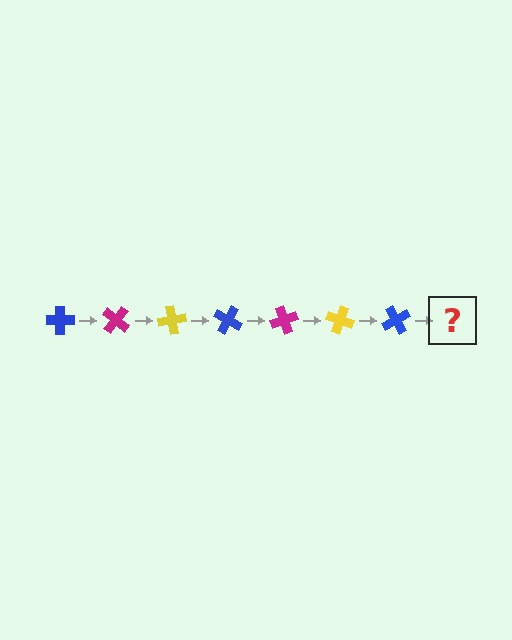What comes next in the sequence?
The next element should be a magenta cross, rotated 280 degrees from the start.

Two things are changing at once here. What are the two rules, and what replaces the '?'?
The two rules are that it rotates 40 degrees each step and the color cycles through blue, magenta, and yellow. The '?' should be a magenta cross, rotated 280 degrees from the start.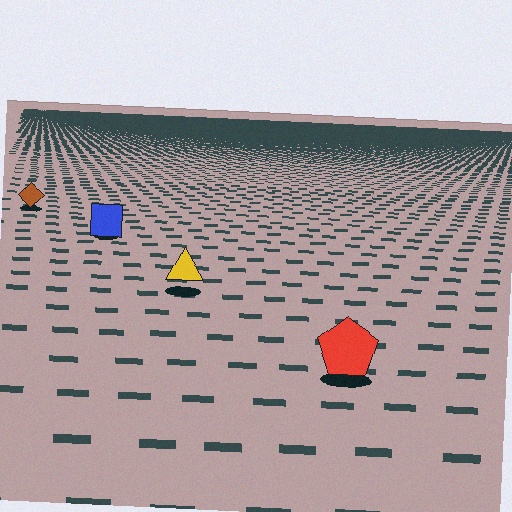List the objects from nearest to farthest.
From nearest to farthest: the red pentagon, the yellow triangle, the blue square, the brown diamond.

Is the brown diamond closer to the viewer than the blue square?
No. The blue square is closer — you can tell from the texture gradient: the ground texture is coarser near it.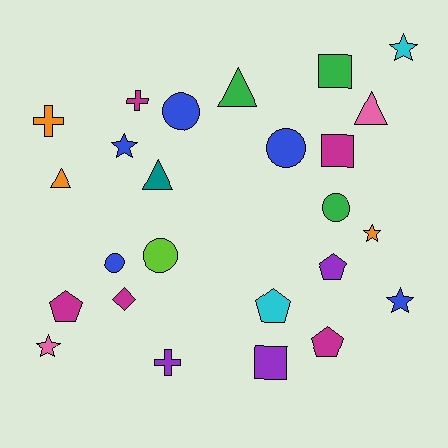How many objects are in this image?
There are 25 objects.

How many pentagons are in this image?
There are 4 pentagons.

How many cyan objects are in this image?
There are 2 cyan objects.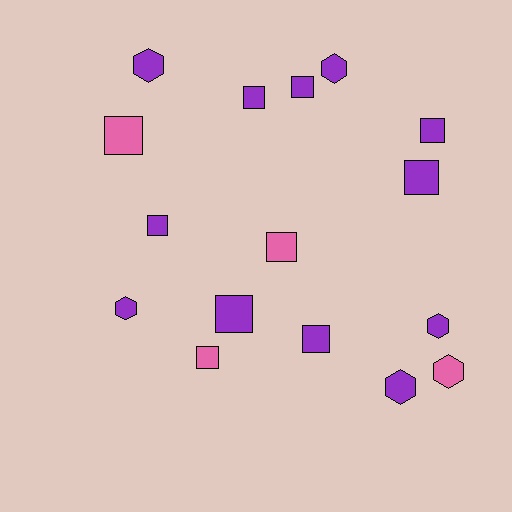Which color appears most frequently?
Purple, with 12 objects.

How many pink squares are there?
There are 3 pink squares.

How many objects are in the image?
There are 16 objects.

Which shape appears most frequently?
Square, with 10 objects.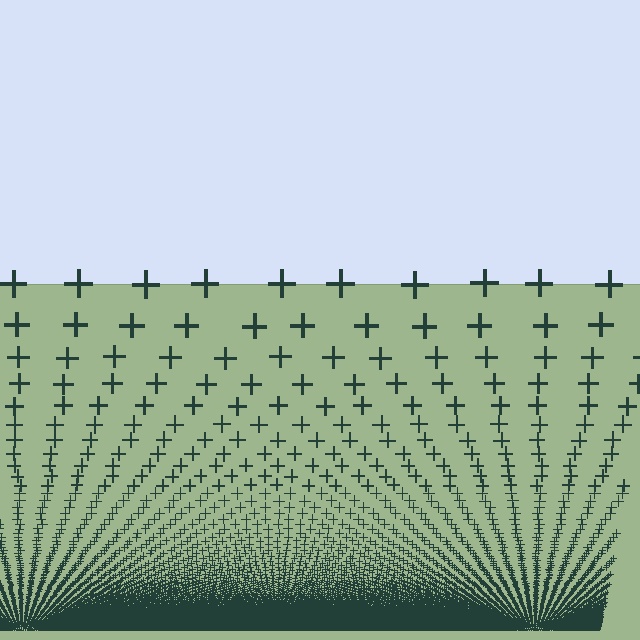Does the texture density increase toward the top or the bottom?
Density increases toward the bottom.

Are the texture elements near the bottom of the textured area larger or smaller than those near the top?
Smaller. The gradient is inverted — elements near the bottom are smaller and denser.